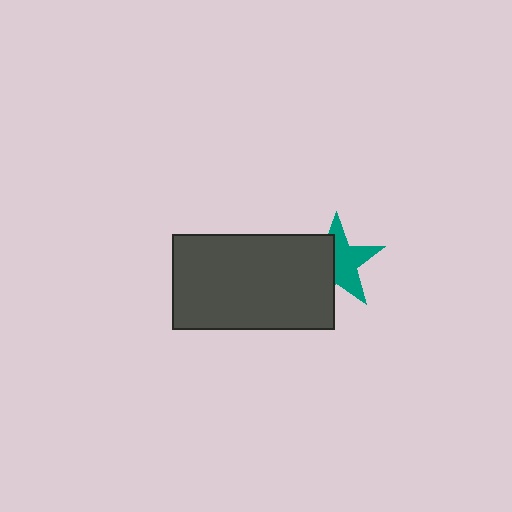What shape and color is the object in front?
The object in front is a dark gray rectangle.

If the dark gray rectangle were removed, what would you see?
You would see the complete teal star.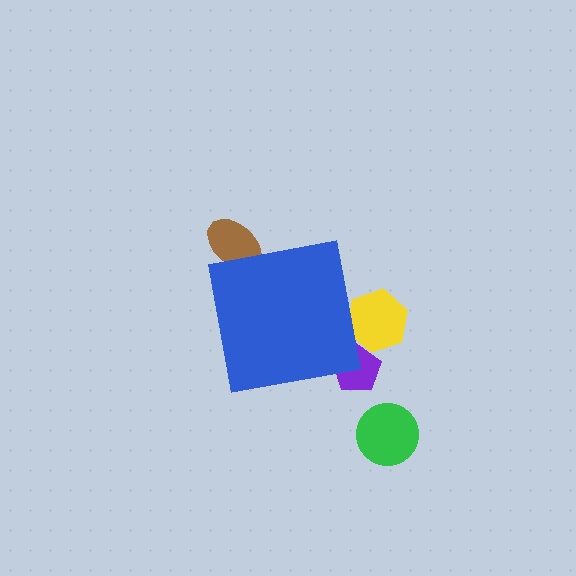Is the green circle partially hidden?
No, the green circle is fully visible.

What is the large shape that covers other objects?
A blue square.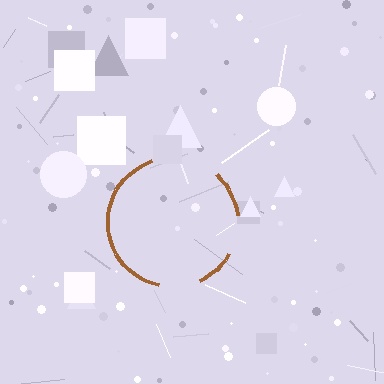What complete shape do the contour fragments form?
The contour fragments form a circle.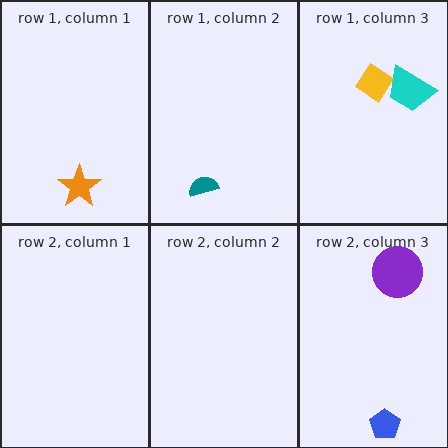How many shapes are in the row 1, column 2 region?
1.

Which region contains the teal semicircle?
The row 1, column 2 region.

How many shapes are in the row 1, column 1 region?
1.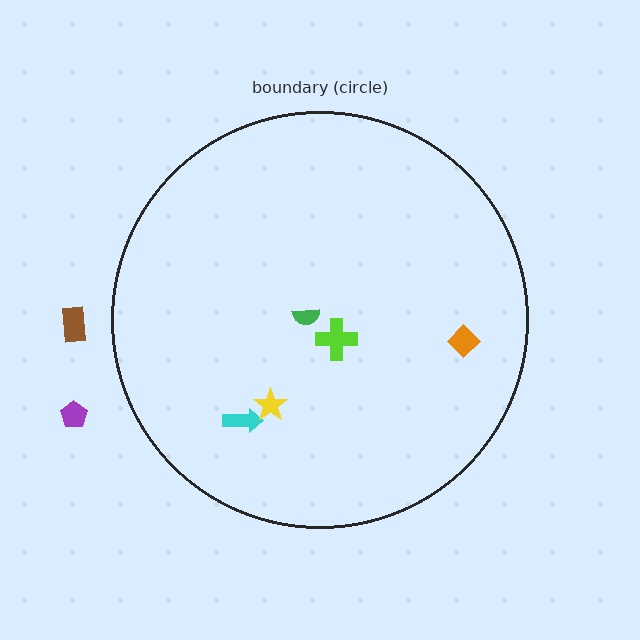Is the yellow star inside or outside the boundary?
Inside.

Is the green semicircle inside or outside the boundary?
Inside.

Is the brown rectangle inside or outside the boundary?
Outside.